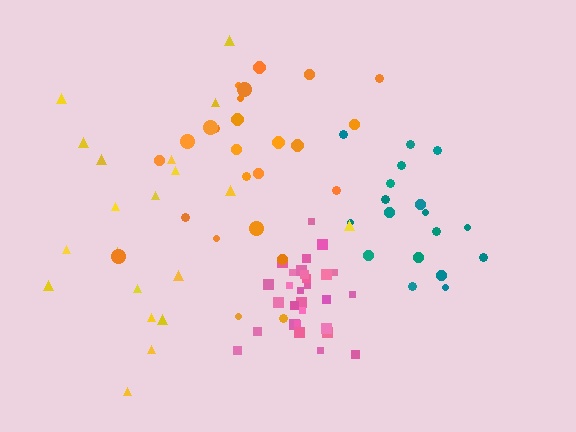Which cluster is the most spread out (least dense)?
Yellow.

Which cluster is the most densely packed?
Pink.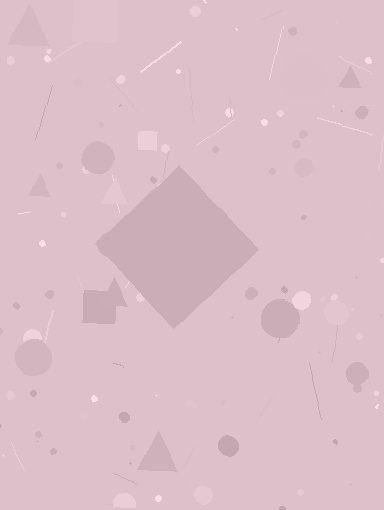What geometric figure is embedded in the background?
A diamond is embedded in the background.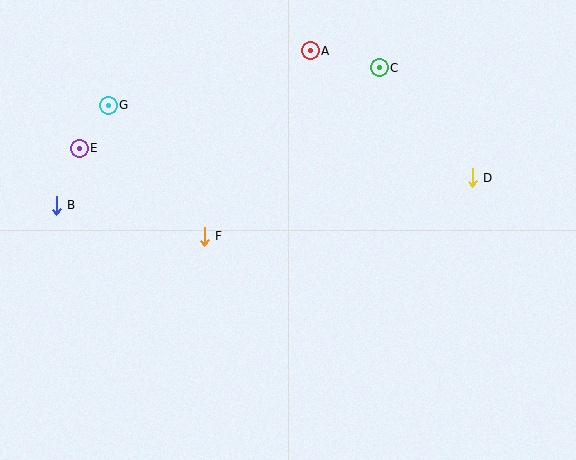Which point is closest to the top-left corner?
Point G is closest to the top-left corner.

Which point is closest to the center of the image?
Point F at (204, 236) is closest to the center.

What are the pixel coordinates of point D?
Point D is at (473, 178).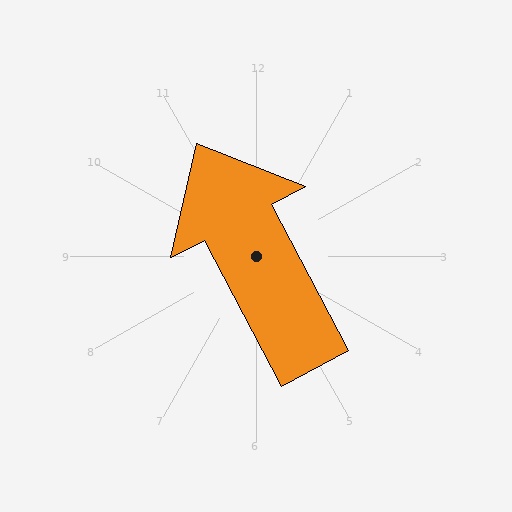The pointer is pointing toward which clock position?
Roughly 11 o'clock.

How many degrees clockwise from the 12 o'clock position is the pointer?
Approximately 332 degrees.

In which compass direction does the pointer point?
Northwest.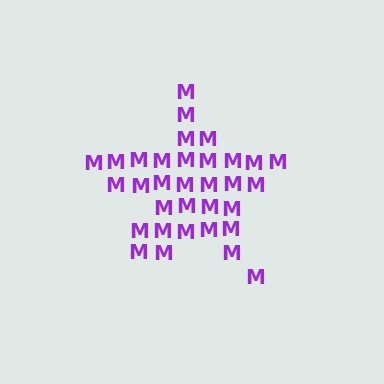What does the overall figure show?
The overall figure shows a star.